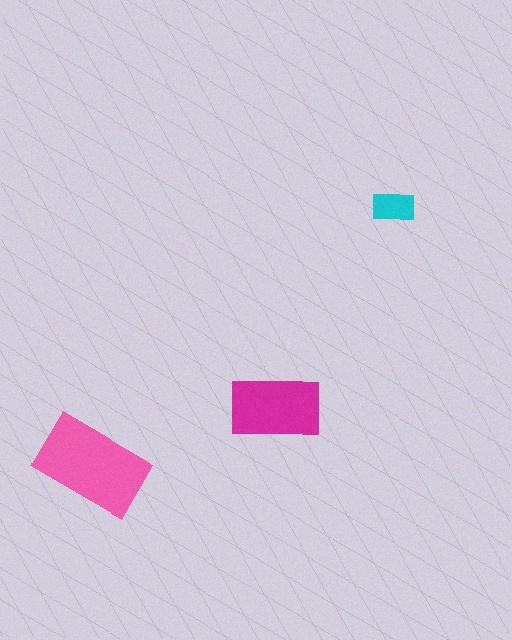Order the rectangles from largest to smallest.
the pink one, the magenta one, the cyan one.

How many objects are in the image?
There are 3 objects in the image.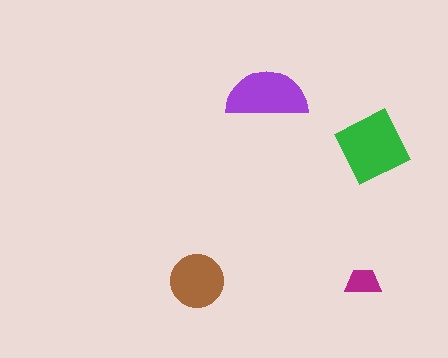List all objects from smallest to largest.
The magenta trapezoid, the brown circle, the purple semicircle, the green diamond.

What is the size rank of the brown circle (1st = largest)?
3rd.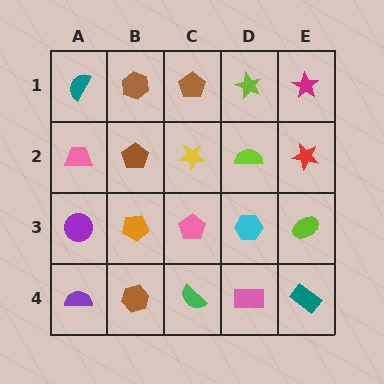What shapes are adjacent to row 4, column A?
A purple circle (row 3, column A), a brown hexagon (row 4, column B).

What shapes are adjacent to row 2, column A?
A teal semicircle (row 1, column A), a purple circle (row 3, column A), a brown pentagon (row 2, column B).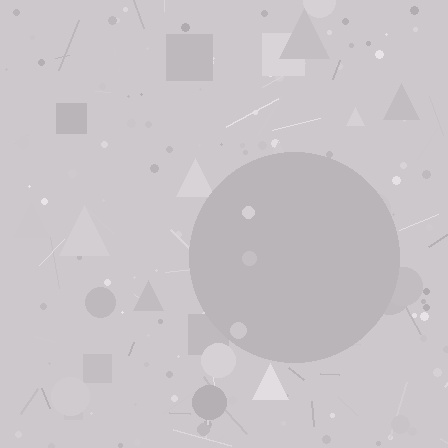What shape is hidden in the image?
A circle is hidden in the image.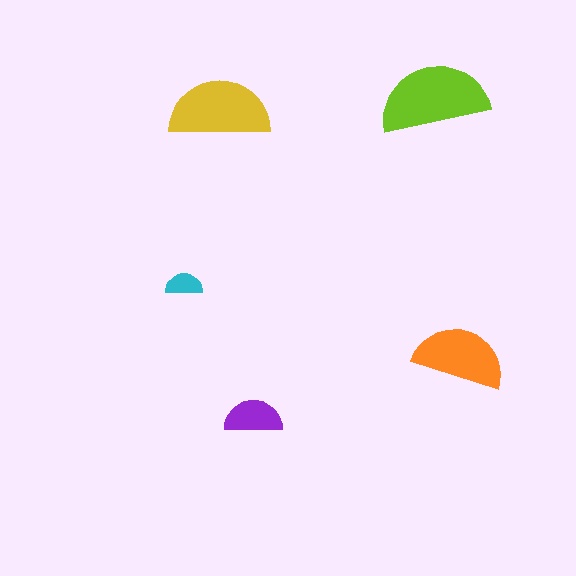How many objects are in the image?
There are 5 objects in the image.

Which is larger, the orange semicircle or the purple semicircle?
The orange one.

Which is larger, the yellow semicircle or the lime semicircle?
The lime one.